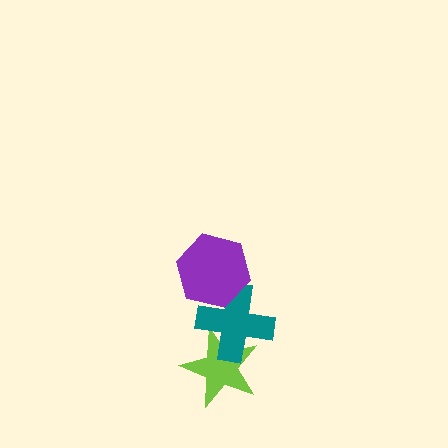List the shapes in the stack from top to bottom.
From top to bottom: the purple hexagon, the teal cross, the lime star.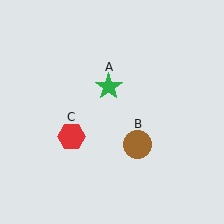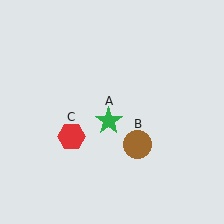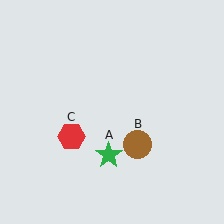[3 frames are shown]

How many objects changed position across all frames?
1 object changed position: green star (object A).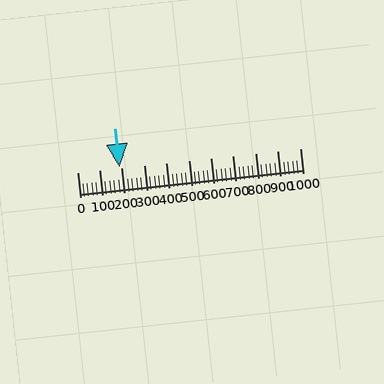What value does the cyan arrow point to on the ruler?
The cyan arrow points to approximately 192.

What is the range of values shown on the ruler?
The ruler shows values from 0 to 1000.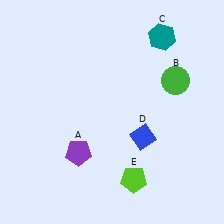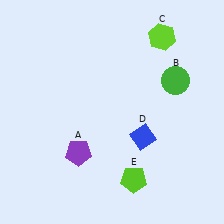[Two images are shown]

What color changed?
The hexagon (C) changed from teal in Image 1 to lime in Image 2.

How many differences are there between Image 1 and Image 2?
There is 1 difference between the two images.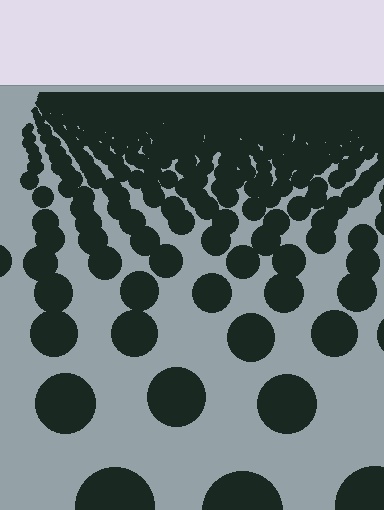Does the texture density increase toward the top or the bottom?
Density increases toward the top.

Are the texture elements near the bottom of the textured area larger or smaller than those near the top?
Larger. Near the bottom, elements are closer to the viewer and appear at a bigger on-screen size.